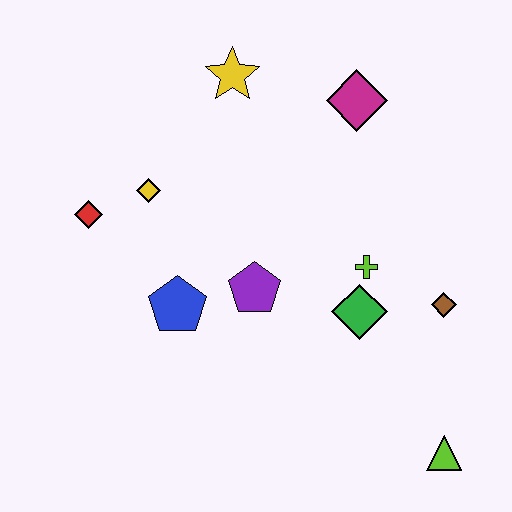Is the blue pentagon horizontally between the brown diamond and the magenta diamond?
No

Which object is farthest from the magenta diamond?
The lime triangle is farthest from the magenta diamond.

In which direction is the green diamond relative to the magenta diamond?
The green diamond is below the magenta diamond.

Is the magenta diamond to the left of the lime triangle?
Yes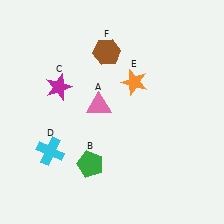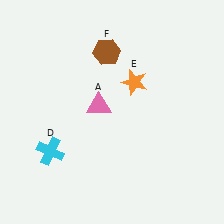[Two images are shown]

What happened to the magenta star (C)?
The magenta star (C) was removed in Image 2. It was in the top-left area of Image 1.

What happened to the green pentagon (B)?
The green pentagon (B) was removed in Image 2. It was in the bottom-left area of Image 1.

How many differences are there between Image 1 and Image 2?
There are 2 differences between the two images.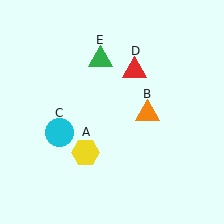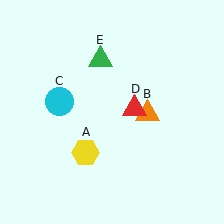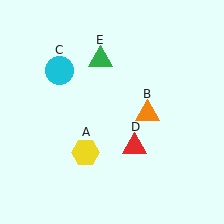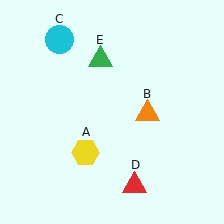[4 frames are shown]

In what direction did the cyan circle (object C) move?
The cyan circle (object C) moved up.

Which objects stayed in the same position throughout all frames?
Yellow hexagon (object A) and orange triangle (object B) and green triangle (object E) remained stationary.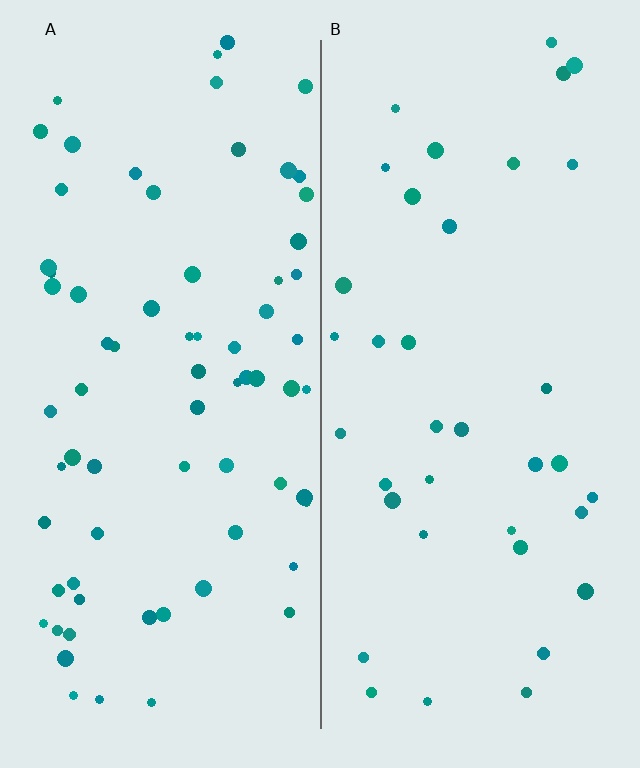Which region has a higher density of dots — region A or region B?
A (the left).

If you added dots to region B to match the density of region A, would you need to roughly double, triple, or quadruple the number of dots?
Approximately double.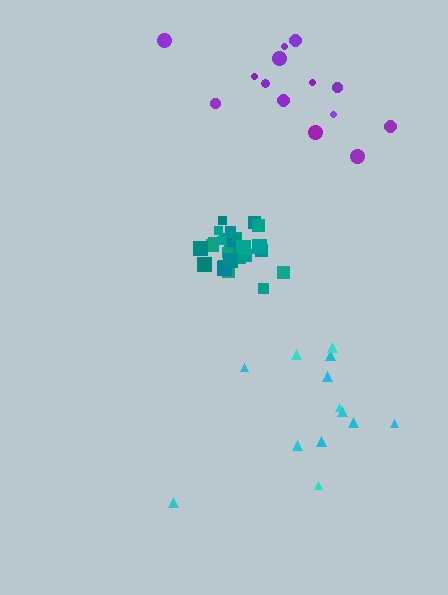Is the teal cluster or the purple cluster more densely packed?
Teal.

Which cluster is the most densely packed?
Teal.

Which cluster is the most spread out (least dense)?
Cyan.